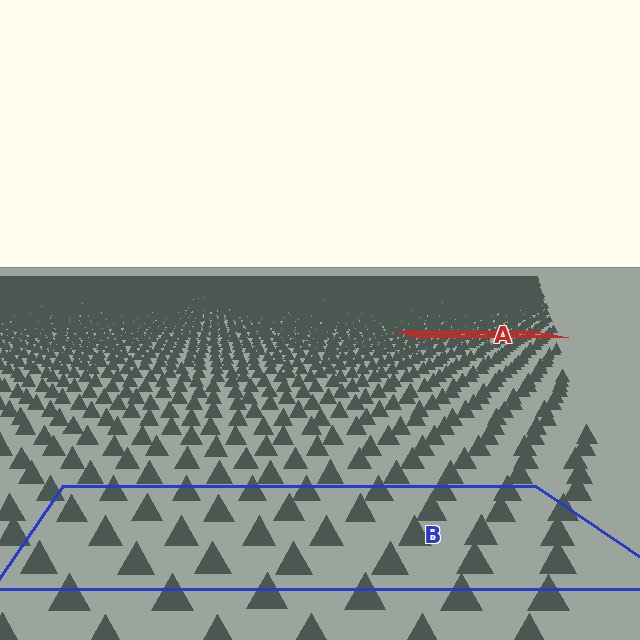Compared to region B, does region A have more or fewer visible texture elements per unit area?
Region A has more texture elements per unit area — they are packed more densely because it is farther away.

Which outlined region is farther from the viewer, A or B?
Region A is farther from the viewer — the texture elements inside it appear smaller and more densely packed.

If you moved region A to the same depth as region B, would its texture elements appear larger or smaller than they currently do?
They would appear larger. At a closer depth, the same texture elements are projected at a bigger on-screen size.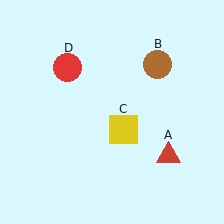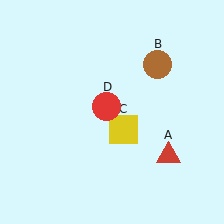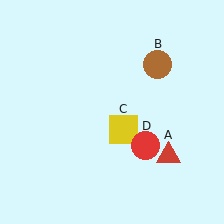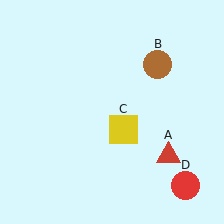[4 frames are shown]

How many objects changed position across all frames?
1 object changed position: red circle (object D).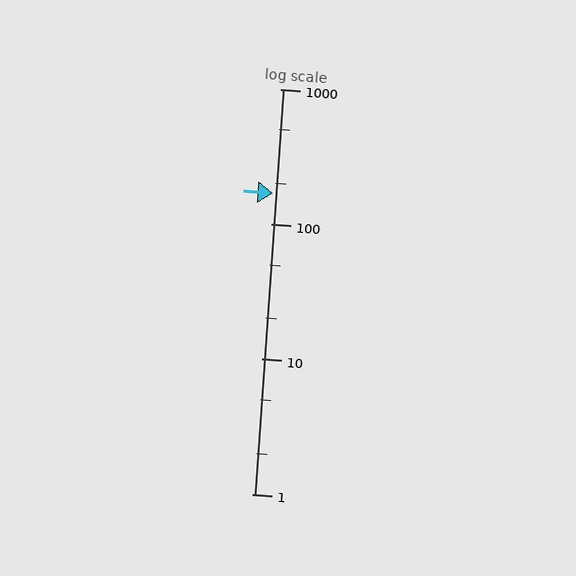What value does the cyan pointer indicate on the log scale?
The pointer indicates approximately 170.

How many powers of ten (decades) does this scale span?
The scale spans 3 decades, from 1 to 1000.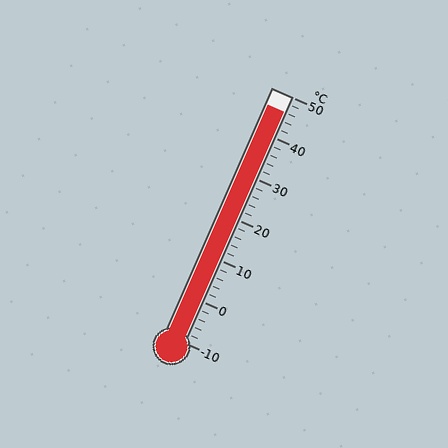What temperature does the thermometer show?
The thermometer shows approximately 46°C.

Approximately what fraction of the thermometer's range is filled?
The thermometer is filled to approximately 95% of its range.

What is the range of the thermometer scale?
The thermometer scale ranges from -10°C to 50°C.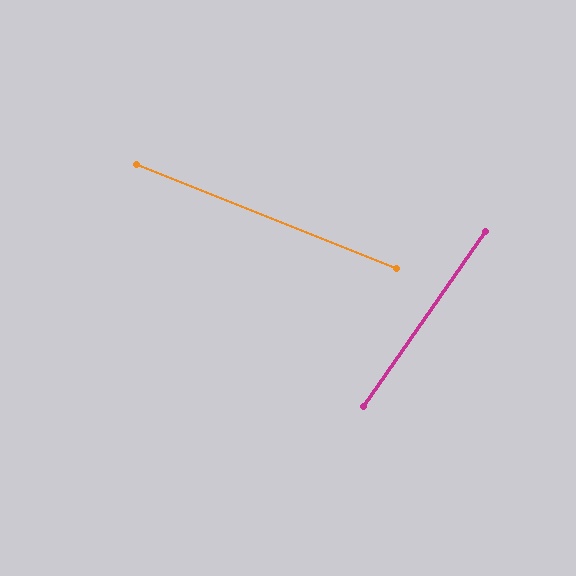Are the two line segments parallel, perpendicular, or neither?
Neither parallel nor perpendicular — they differ by about 77°.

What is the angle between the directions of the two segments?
Approximately 77 degrees.